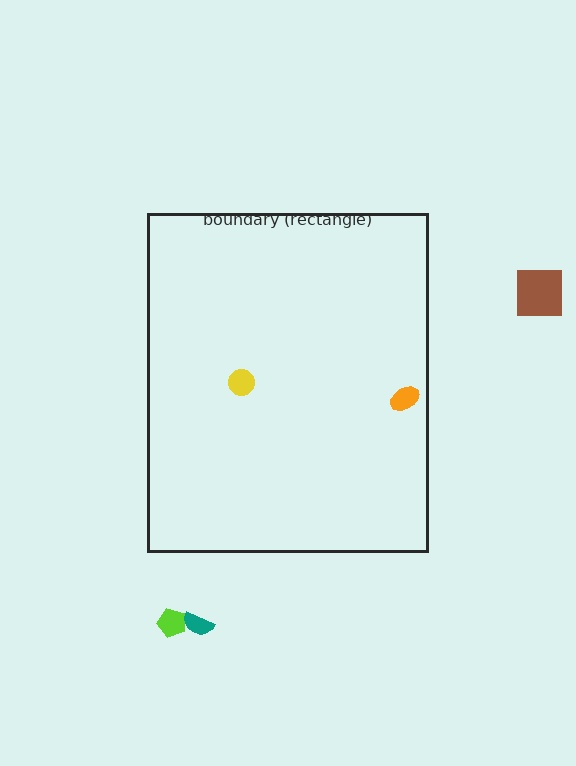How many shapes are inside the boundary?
2 inside, 3 outside.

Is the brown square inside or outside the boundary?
Outside.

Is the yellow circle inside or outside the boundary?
Inside.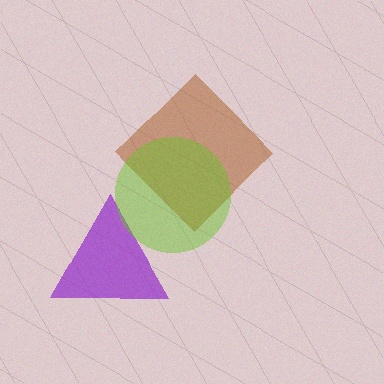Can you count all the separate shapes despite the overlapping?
Yes, there are 3 separate shapes.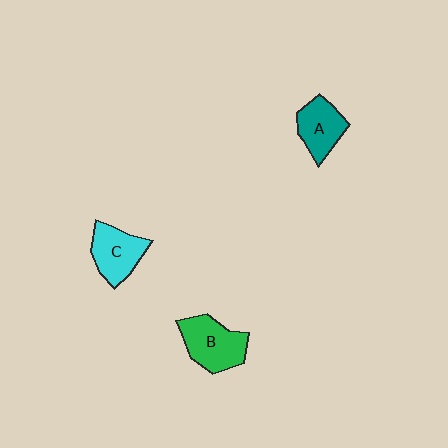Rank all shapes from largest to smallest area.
From largest to smallest: B (green), C (cyan), A (teal).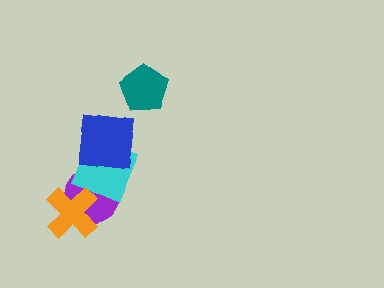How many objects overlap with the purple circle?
2 objects overlap with the purple circle.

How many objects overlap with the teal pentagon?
0 objects overlap with the teal pentagon.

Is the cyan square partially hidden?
Yes, it is partially covered by another shape.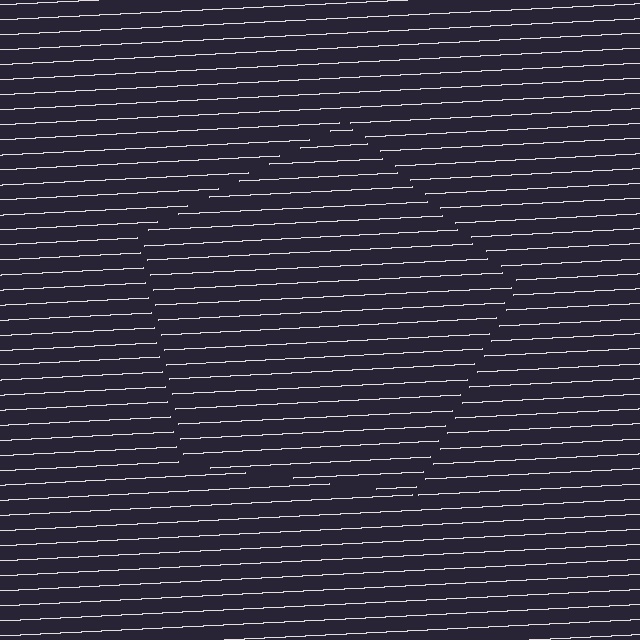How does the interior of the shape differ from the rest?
The interior of the shape contains the same grating, shifted by half a period — the contour is defined by the phase discontinuity where line-ends from the inner and outer gratings abut.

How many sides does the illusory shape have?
5 sides — the line-ends trace a pentagon.